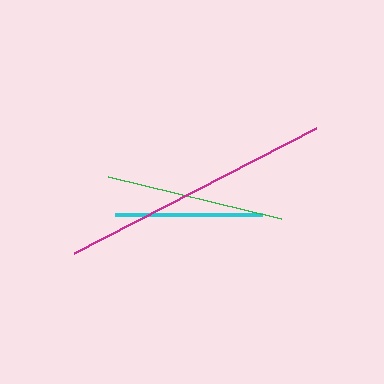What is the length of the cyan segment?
The cyan segment is approximately 148 pixels long.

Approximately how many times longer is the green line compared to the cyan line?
The green line is approximately 1.2 times the length of the cyan line.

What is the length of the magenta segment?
The magenta segment is approximately 272 pixels long.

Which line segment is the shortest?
The cyan line is the shortest at approximately 148 pixels.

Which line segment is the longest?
The magenta line is the longest at approximately 272 pixels.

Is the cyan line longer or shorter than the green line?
The green line is longer than the cyan line.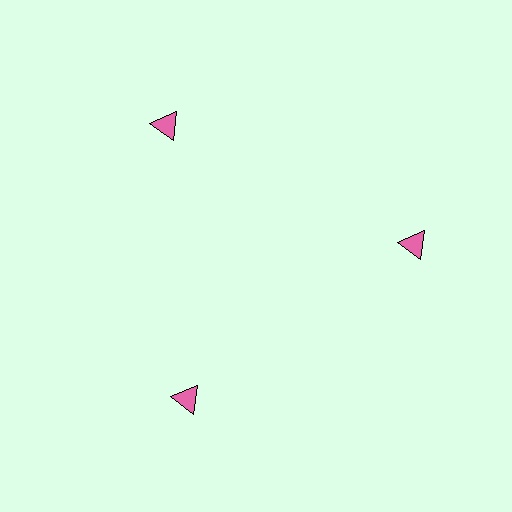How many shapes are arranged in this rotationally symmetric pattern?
There are 3 shapes, arranged in 3 groups of 1.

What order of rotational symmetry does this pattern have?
This pattern has 3-fold rotational symmetry.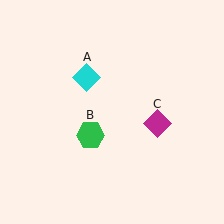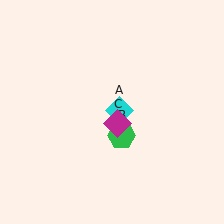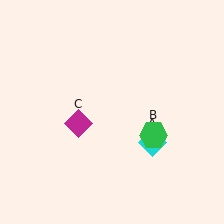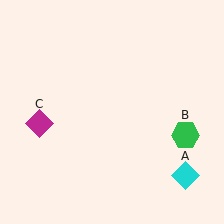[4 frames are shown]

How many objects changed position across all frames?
3 objects changed position: cyan diamond (object A), green hexagon (object B), magenta diamond (object C).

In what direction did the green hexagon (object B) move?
The green hexagon (object B) moved right.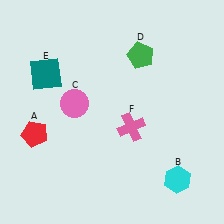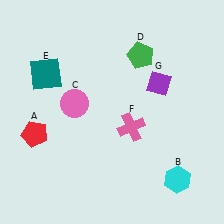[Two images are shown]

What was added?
A purple diamond (G) was added in Image 2.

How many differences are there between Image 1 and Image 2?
There is 1 difference between the two images.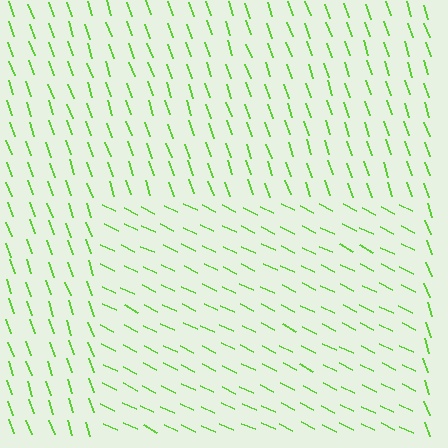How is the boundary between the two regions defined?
The boundary is defined purely by a change in line orientation (approximately 45 degrees difference). All lines are the same color and thickness.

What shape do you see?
I see a rectangle.